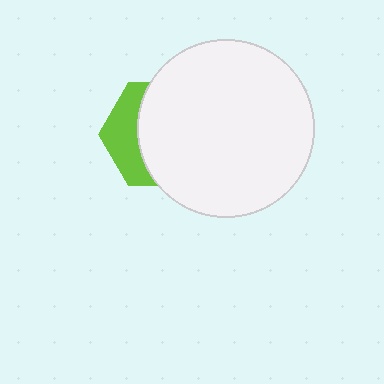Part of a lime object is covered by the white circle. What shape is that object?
It is a hexagon.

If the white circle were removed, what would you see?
You would see the complete lime hexagon.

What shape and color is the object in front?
The object in front is a white circle.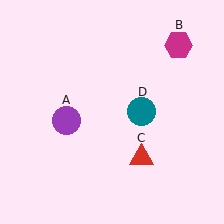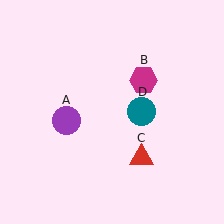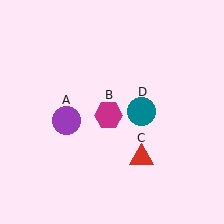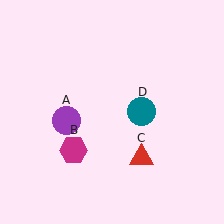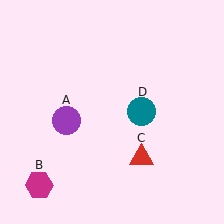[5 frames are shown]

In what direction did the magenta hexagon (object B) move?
The magenta hexagon (object B) moved down and to the left.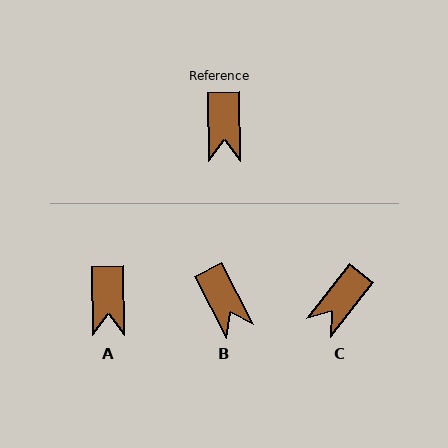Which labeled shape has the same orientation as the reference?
A.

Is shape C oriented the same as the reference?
No, it is off by about 39 degrees.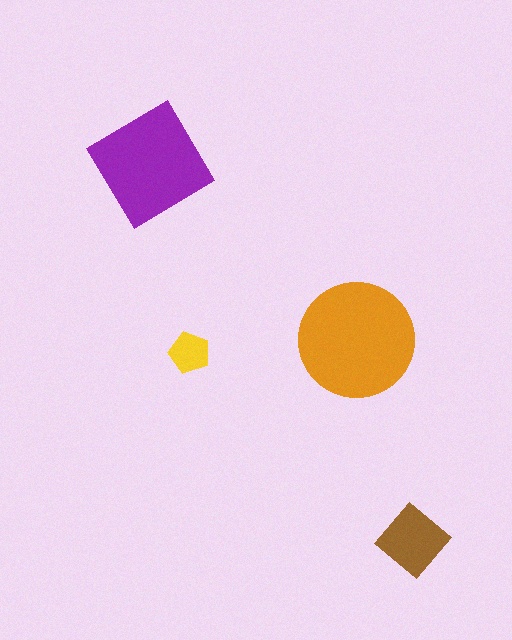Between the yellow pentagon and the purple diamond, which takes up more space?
The purple diamond.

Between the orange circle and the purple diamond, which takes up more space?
The orange circle.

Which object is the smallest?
The yellow pentagon.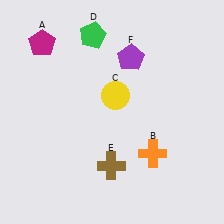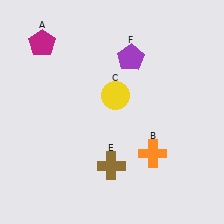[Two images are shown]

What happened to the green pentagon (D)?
The green pentagon (D) was removed in Image 2. It was in the top-left area of Image 1.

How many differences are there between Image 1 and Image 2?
There is 1 difference between the two images.